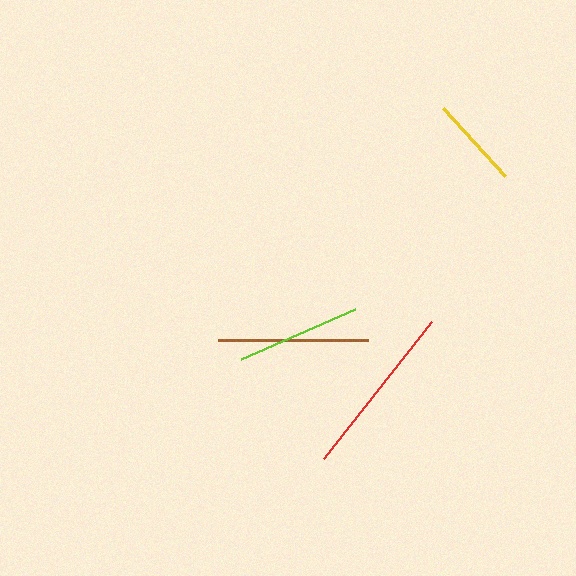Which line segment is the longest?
The red line is the longest at approximately 175 pixels.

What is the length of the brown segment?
The brown segment is approximately 150 pixels long.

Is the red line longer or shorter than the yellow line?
The red line is longer than the yellow line.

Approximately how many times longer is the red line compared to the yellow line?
The red line is approximately 1.9 times the length of the yellow line.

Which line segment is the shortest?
The yellow line is the shortest at approximately 92 pixels.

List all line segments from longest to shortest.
From longest to shortest: red, brown, lime, yellow.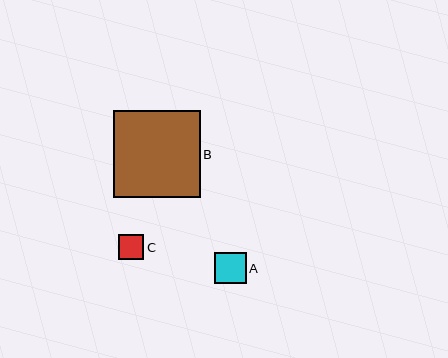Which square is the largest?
Square B is the largest with a size of approximately 87 pixels.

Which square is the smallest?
Square C is the smallest with a size of approximately 26 pixels.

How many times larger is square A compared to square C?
Square A is approximately 1.2 times the size of square C.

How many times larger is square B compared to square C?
Square B is approximately 3.4 times the size of square C.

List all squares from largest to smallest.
From largest to smallest: B, A, C.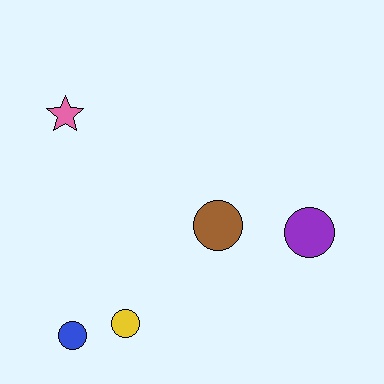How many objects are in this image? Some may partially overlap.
There are 5 objects.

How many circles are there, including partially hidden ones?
There are 4 circles.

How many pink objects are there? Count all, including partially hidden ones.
There is 1 pink object.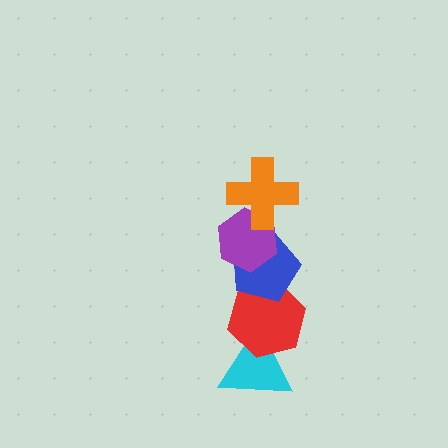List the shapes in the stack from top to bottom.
From top to bottom: the orange cross, the purple hexagon, the blue pentagon, the red hexagon, the cyan triangle.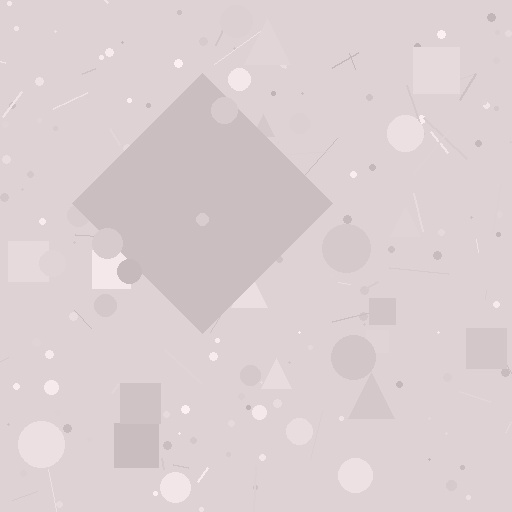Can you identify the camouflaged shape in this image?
The camouflaged shape is a diamond.